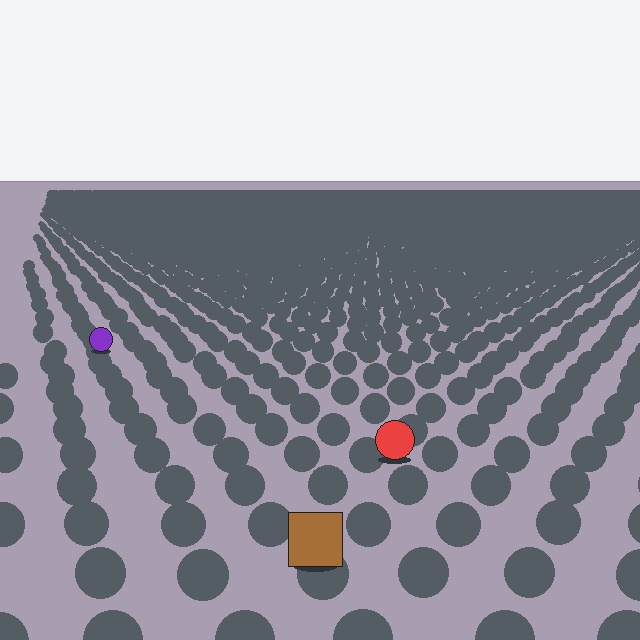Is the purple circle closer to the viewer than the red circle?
No. The red circle is closer — you can tell from the texture gradient: the ground texture is coarser near it.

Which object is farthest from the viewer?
The purple circle is farthest from the viewer. It appears smaller and the ground texture around it is denser.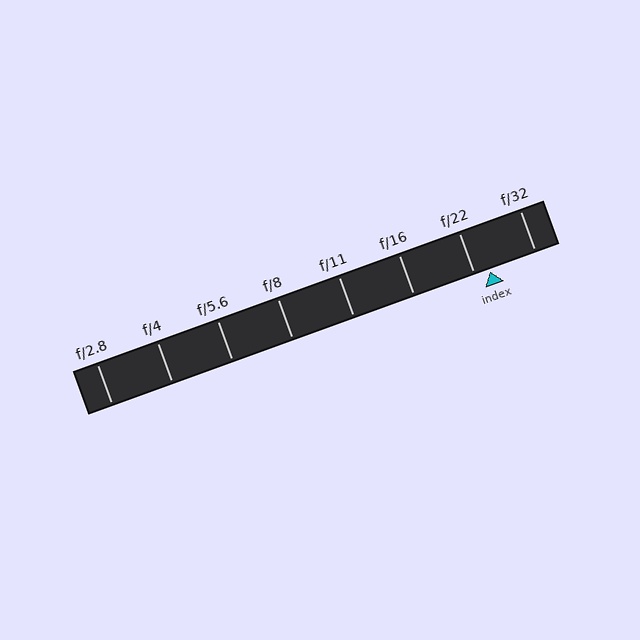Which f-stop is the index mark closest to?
The index mark is closest to f/22.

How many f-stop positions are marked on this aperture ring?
There are 8 f-stop positions marked.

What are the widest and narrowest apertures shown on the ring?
The widest aperture shown is f/2.8 and the narrowest is f/32.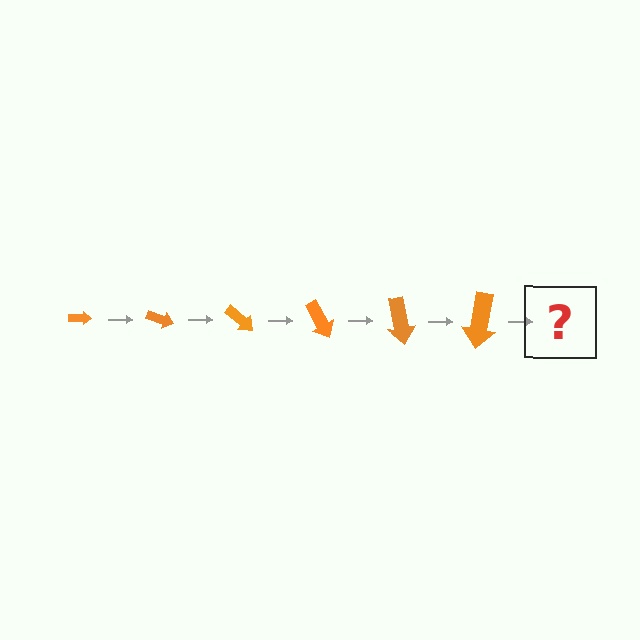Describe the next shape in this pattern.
It should be an arrow, larger than the previous one and rotated 120 degrees from the start.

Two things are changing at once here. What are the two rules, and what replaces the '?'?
The two rules are that the arrow grows larger each step and it rotates 20 degrees each step. The '?' should be an arrow, larger than the previous one and rotated 120 degrees from the start.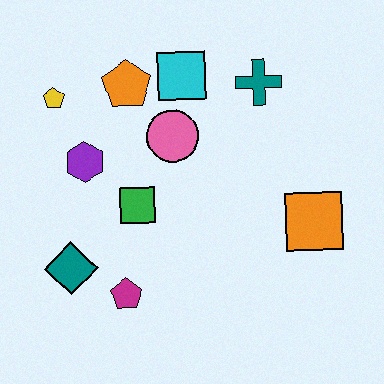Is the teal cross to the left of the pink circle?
No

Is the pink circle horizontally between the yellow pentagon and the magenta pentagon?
No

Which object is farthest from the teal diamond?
The teal cross is farthest from the teal diamond.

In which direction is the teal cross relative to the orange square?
The teal cross is above the orange square.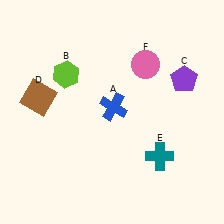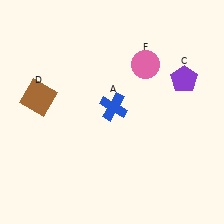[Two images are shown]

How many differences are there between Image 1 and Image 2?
There are 2 differences between the two images.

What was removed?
The teal cross (E), the lime hexagon (B) were removed in Image 2.